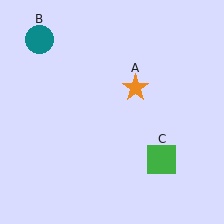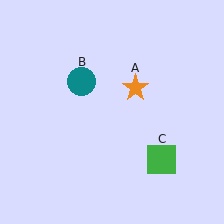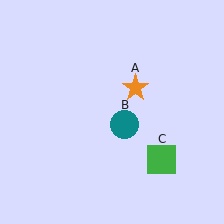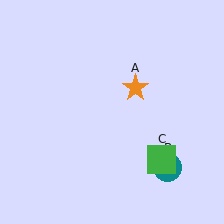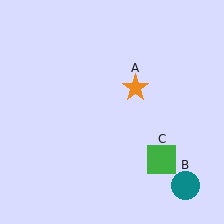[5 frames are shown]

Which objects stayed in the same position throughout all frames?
Orange star (object A) and green square (object C) remained stationary.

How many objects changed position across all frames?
1 object changed position: teal circle (object B).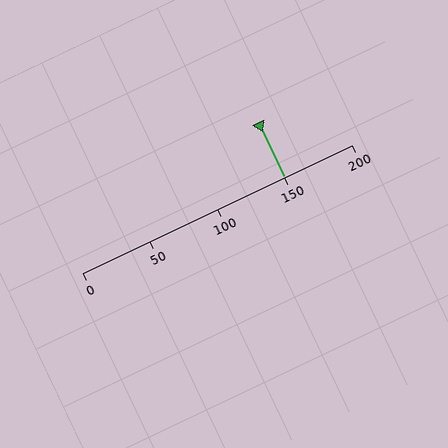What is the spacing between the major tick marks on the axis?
The major ticks are spaced 50 apart.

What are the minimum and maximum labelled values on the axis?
The axis runs from 0 to 200.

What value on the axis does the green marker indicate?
The marker indicates approximately 150.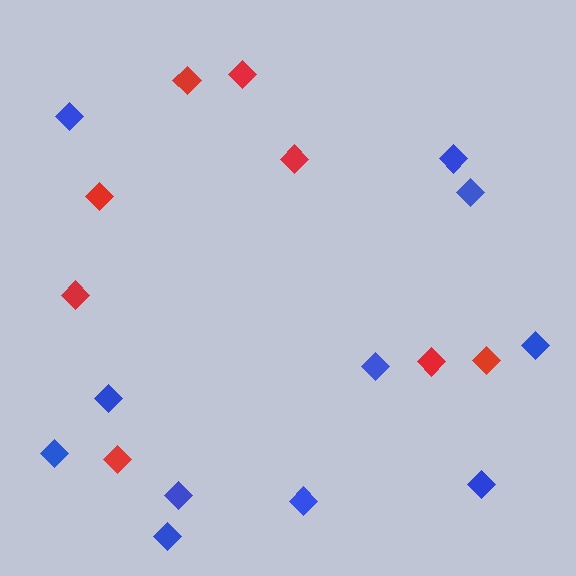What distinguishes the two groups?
There are 2 groups: one group of blue diamonds (11) and one group of red diamonds (8).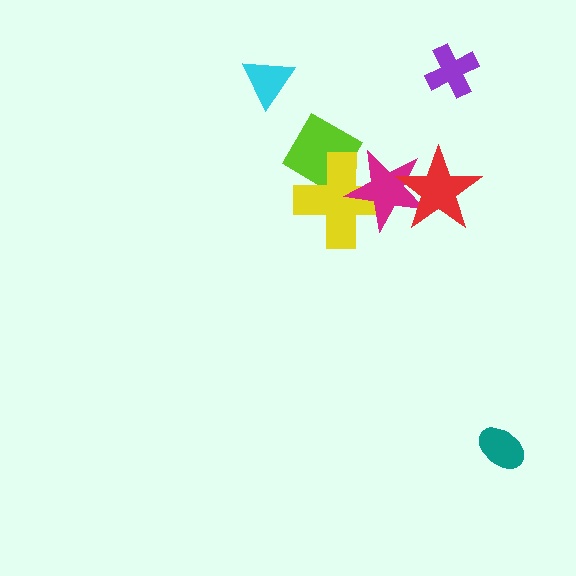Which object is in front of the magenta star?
The red star is in front of the magenta star.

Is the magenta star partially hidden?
Yes, it is partially covered by another shape.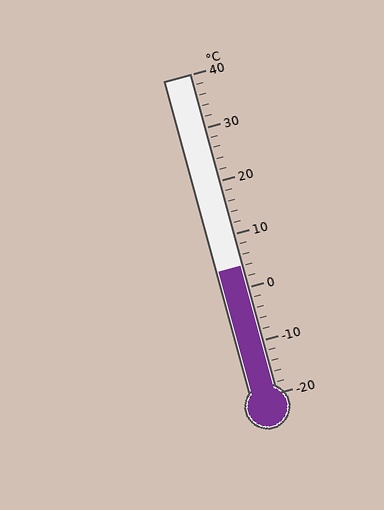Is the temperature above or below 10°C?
The temperature is below 10°C.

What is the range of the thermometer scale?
The thermometer scale ranges from -20°C to 40°C.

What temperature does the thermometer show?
The thermometer shows approximately 4°C.